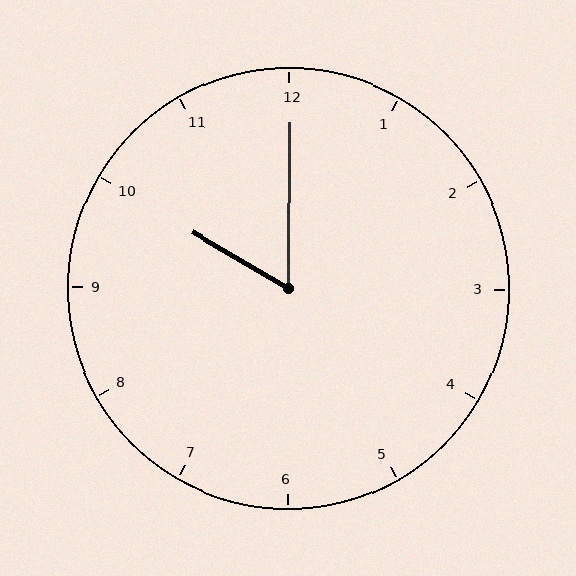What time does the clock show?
10:00.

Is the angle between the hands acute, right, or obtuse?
It is acute.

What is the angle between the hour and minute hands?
Approximately 60 degrees.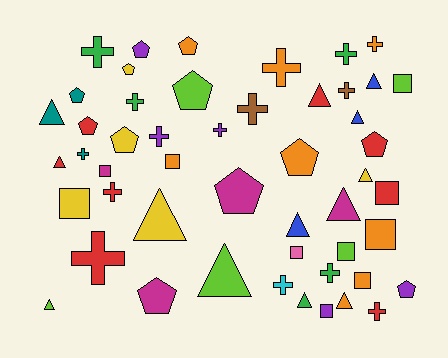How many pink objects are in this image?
There is 1 pink object.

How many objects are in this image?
There are 50 objects.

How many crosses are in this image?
There are 15 crosses.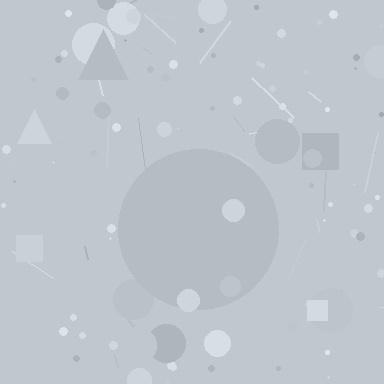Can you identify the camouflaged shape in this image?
The camouflaged shape is a circle.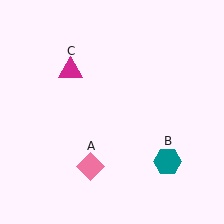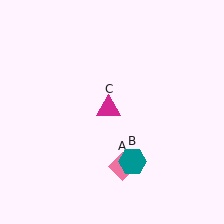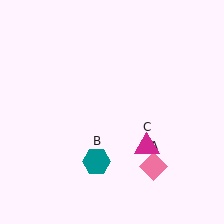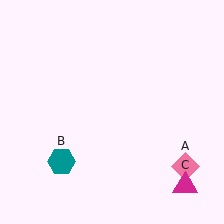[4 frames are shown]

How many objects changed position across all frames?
3 objects changed position: pink diamond (object A), teal hexagon (object B), magenta triangle (object C).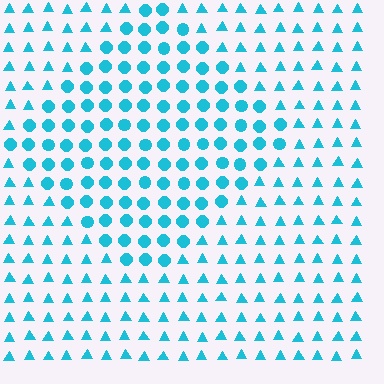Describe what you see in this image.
The image is filled with small cyan elements arranged in a uniform grid. A diamond-shaped region contains circles, while the surrounding area contains triangles. The boundary is defined purely by the change in element shape.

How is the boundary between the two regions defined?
The boundary is defined by a change in element shape: circles inside vs. triangles outside. All elements share the same color and spacing.